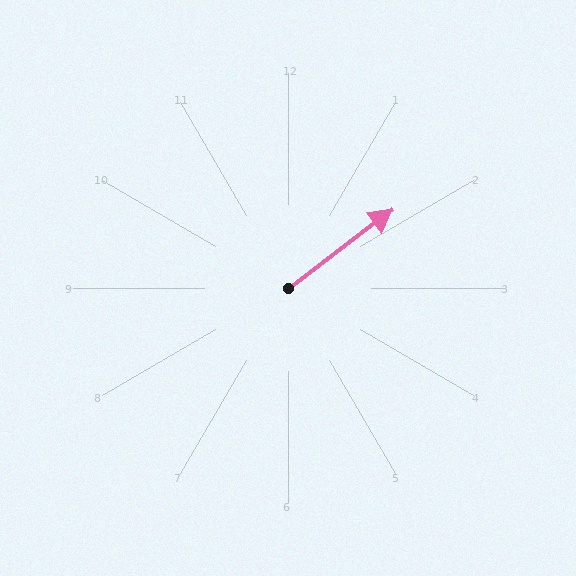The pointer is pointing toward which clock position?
Roughly 2 o'clock.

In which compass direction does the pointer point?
Northeast.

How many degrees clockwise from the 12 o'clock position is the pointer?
Approximately 53 degrees.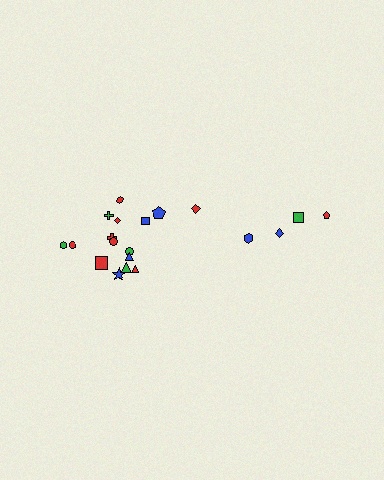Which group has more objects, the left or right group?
The left group.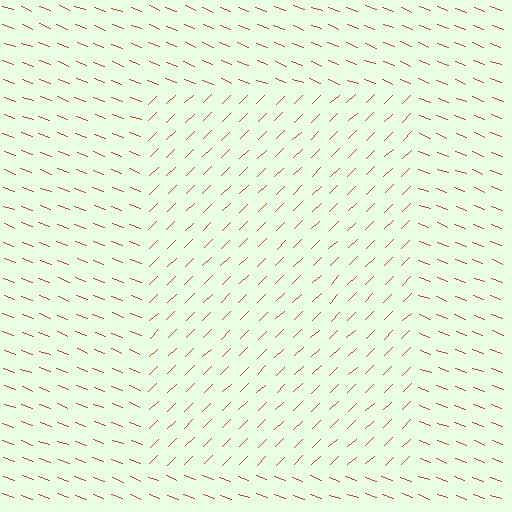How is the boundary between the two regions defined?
The boundary is defined purely by a change in line orientation (approximately 65 degrees difference). All lines are the same color and thickness.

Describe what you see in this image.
The image is filled with small red line segments. A rectangle region in the image has lines oriented differently from the surrounding lines, creating a visible texture boundary.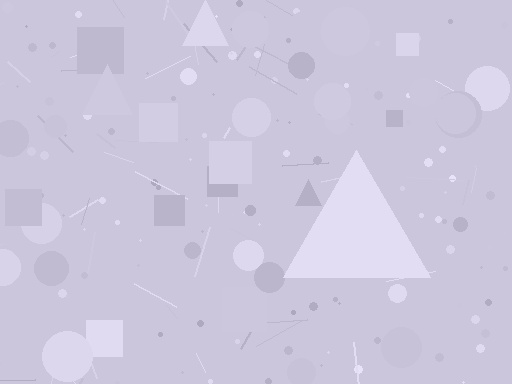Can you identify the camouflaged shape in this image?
The camouflaged shape is a triangle.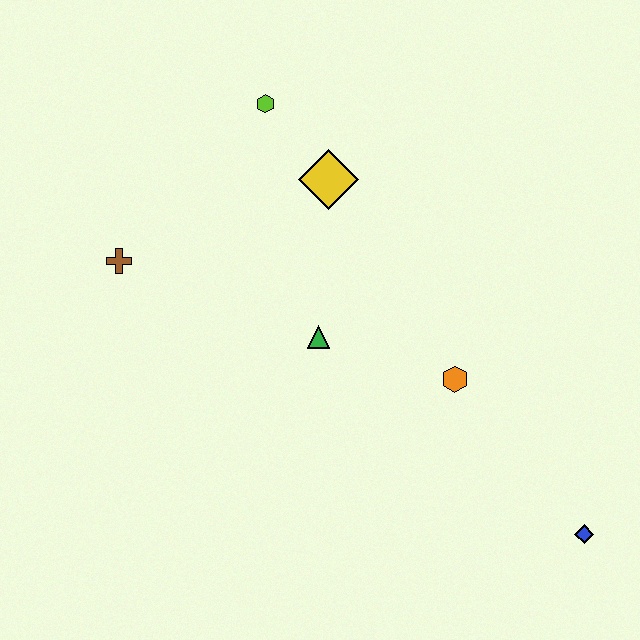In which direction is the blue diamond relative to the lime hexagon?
The blue diamond is below the lime hexagon.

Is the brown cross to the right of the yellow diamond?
No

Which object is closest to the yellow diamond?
The lime hexagon is closest to the yellow diamond.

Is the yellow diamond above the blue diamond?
Yes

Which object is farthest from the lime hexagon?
The blue diamond is farthest from the lime hexagon.